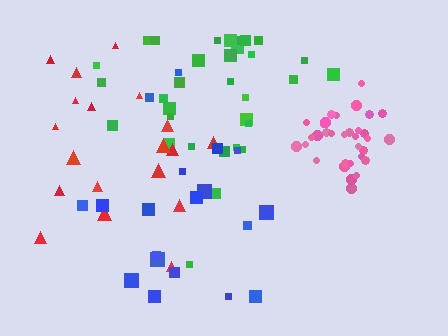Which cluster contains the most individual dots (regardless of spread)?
Pink (33).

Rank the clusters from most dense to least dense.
pink, green, blue, red.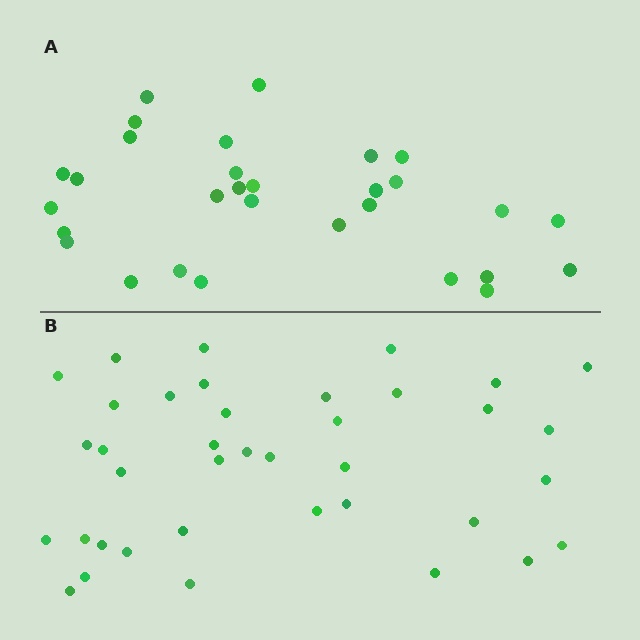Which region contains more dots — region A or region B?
Region B (the bottom region) has more dots.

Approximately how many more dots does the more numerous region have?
Region B has roughly 8 or so more dots than region A.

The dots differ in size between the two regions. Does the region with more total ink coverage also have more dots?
No. Region A has more total ink coverage because its dots are larger, but region B actually contains more individual dots. Total area can be misleading — the number of items is what matters here.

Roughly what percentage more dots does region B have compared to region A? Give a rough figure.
About 25% more.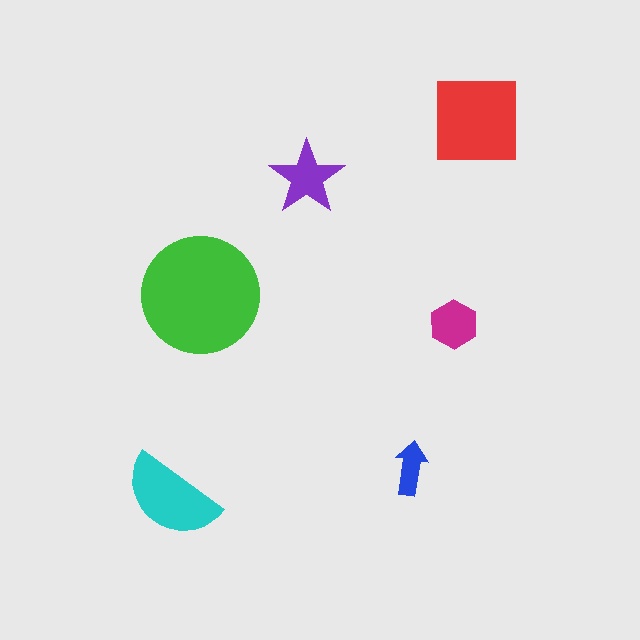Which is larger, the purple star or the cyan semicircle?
The cyan semicircle.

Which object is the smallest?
The blue arrow.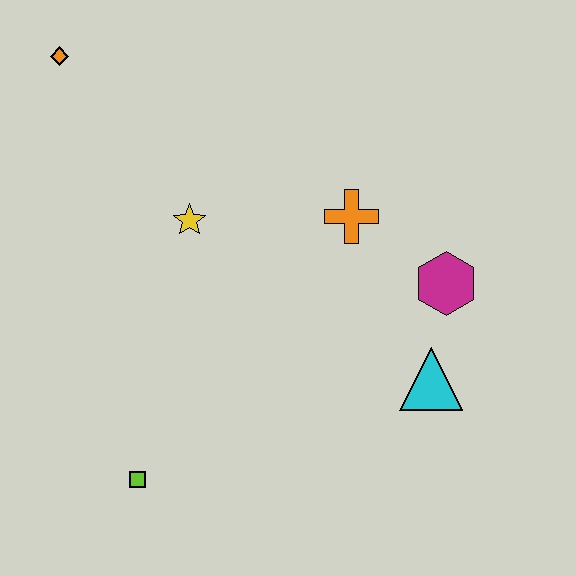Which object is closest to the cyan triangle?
The magenta hexagon is closest to the cyan triangle.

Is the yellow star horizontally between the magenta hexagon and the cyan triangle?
No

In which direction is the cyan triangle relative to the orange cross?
The cyan triangle is below the orange cross.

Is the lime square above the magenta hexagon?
No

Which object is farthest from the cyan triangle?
The orange diamond is farthest from the cyan triangle.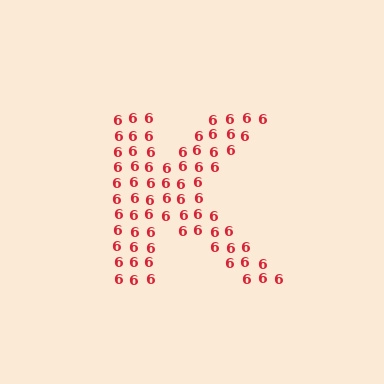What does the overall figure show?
The overall figure shows the letter K.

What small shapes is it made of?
It is made of small digit 6's.